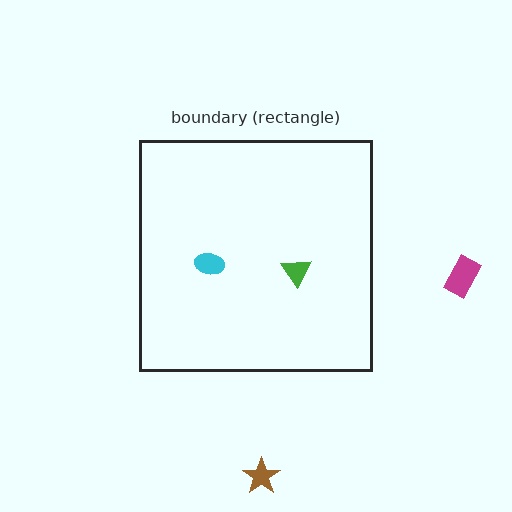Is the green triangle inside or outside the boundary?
Inside.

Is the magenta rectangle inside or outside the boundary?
Outside.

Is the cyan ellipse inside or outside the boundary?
Inside.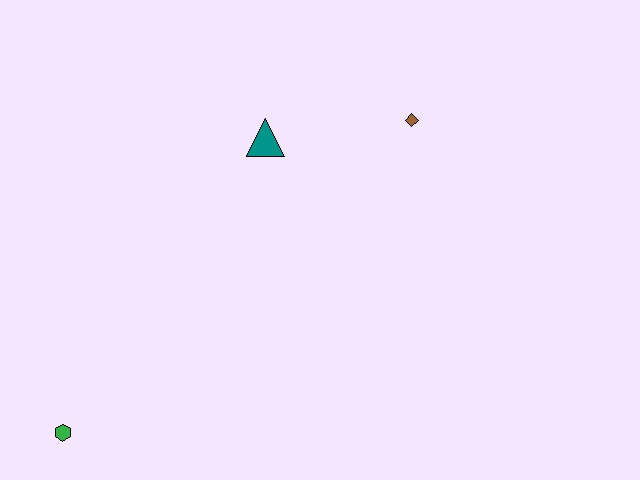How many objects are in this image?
There are 3 objects.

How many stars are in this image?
There are no stars.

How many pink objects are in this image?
There are no pink objects.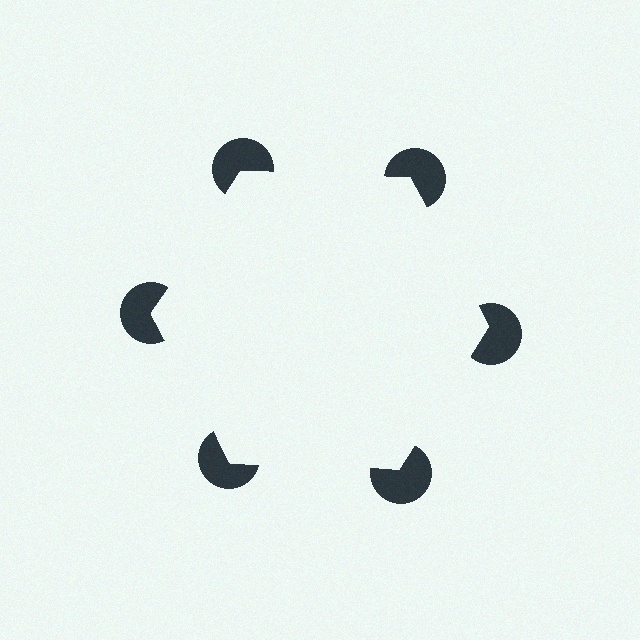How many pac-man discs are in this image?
There are 6 — one at each vertex of the illusory hexagon.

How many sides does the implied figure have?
6 sides.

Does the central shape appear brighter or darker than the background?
It typically appears slightly brighter than the background, even though no actual brightness change is drawn.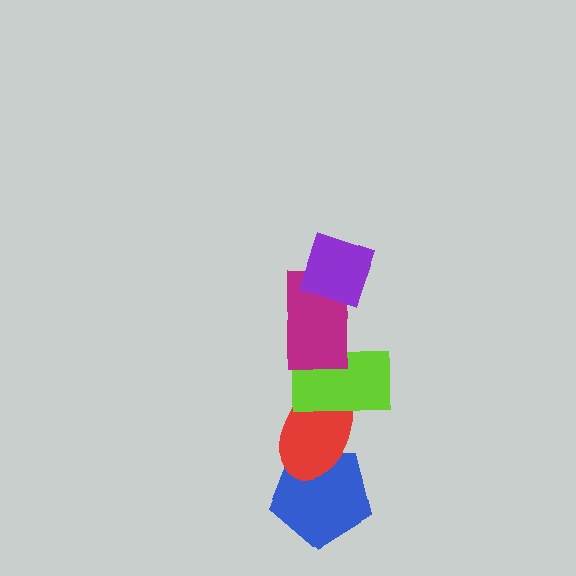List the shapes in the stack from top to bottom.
From top to bottom: the purple diamond, the magenta rectangle, the lime rectangle, the red ellipse, the blue pentagon.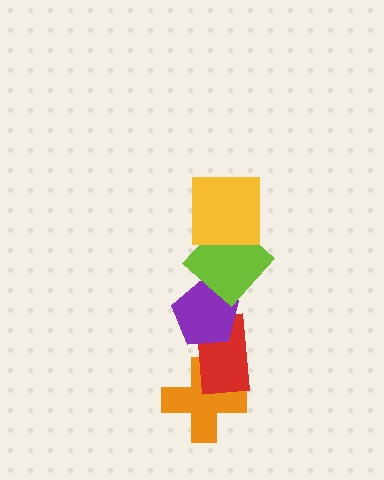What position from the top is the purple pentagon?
The purple pentagon is 3rd from the top.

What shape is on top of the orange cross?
The red rectangle is on top of the orange cross.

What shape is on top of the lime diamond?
The yellow square is on top of the lime diamond.